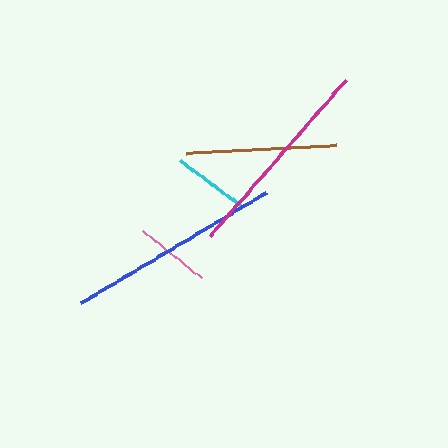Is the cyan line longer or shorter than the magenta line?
The magenta line is longer than the cyan line.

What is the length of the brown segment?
The brown segment is approximately 150 pixels long.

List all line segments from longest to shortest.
From longest to shortest: blue, magenta, brown, cyan, pink.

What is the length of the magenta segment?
The magenta segment is approximately 208 pixels long.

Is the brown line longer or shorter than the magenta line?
The magenta line is longer than the brown line.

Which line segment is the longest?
The blue line is the longest at approximately 217 pixels.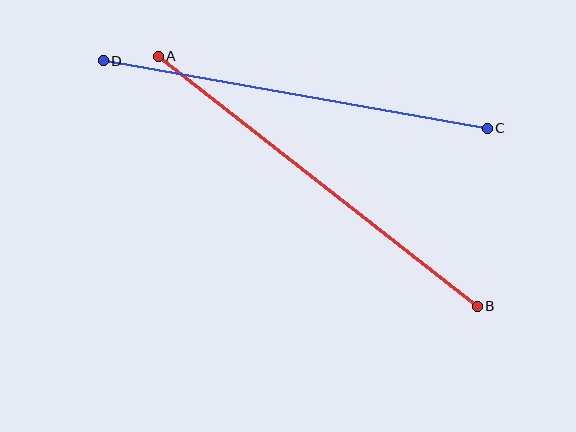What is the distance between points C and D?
The distance is approximately 390 pixels.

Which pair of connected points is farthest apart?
Points A and B are farthest apart.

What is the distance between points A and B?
The distance is approximately 406 pixels.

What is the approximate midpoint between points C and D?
The midpoint is at approximately (295, 94) pixels.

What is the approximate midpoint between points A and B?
The midpoint is at approximately (318, 181) pixels.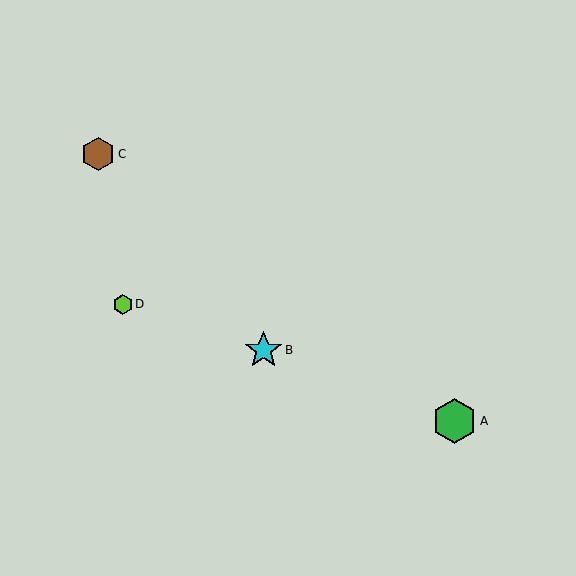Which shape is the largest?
The green hexagon (labeled A) is the largest.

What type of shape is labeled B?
Shape B is a cyan star.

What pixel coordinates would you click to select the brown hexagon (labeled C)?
Click at (98, 154) to select the brown hexagon C.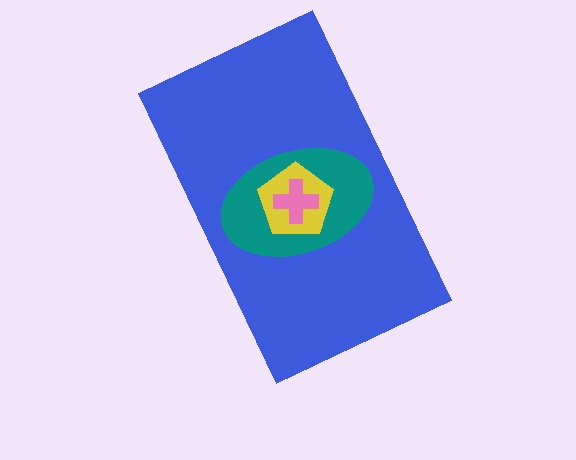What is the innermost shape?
The pink cross.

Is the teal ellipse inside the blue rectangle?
Yes.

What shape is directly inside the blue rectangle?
The teal ellipse.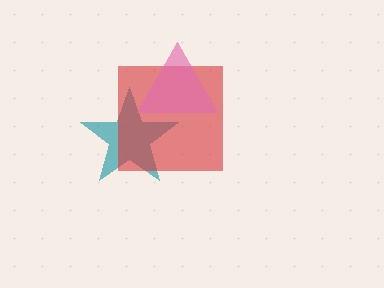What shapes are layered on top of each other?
The layered shapes are: a teal star, a red square, a pink triangle.